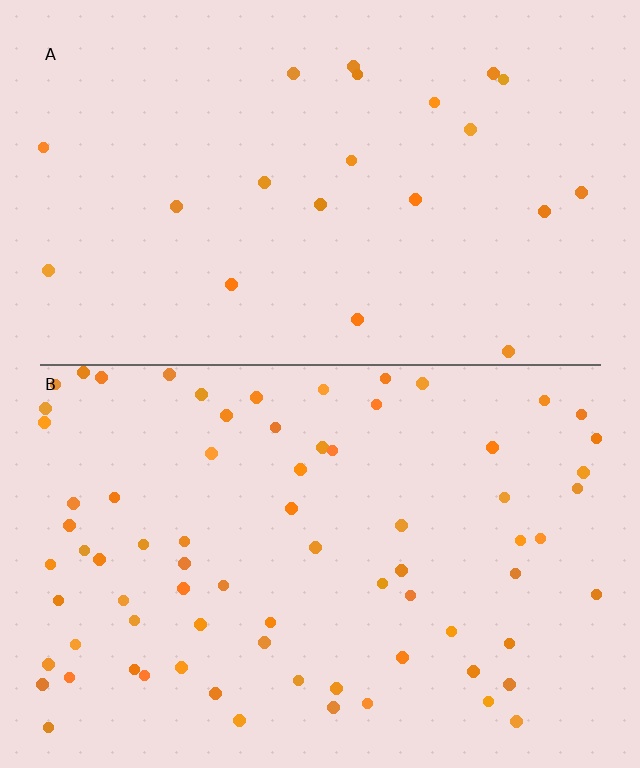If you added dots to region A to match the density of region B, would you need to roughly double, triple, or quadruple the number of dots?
Approximately triple.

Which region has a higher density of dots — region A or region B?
B (the bottom).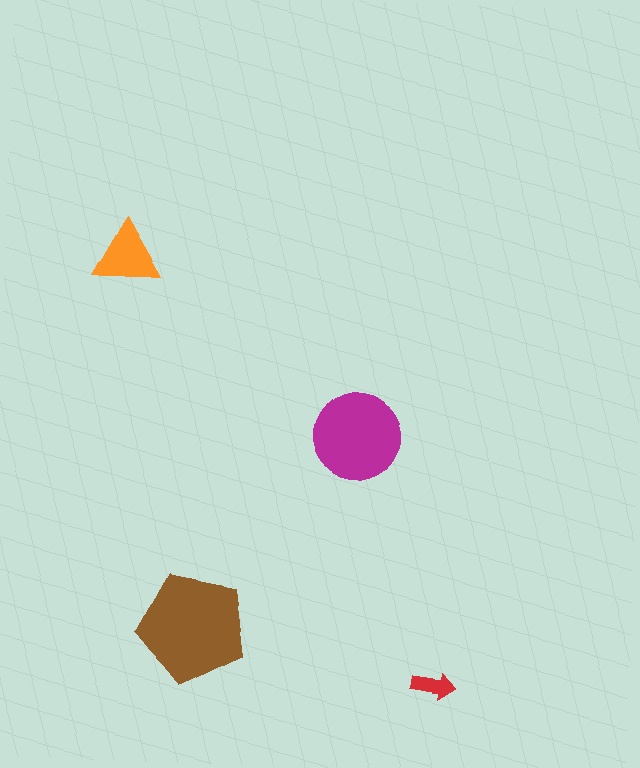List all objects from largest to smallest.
The brown pentagon, the magenta circle, the orange triangle, the red arrow.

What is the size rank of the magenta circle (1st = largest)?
2nd.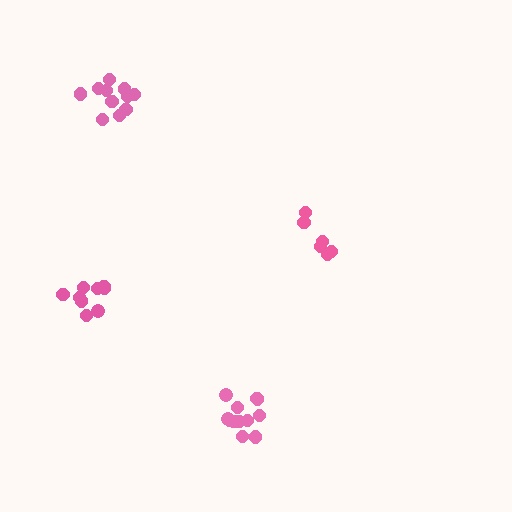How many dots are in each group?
Group 1: 12 dots, Group 2: 9 dots, Group 3: 6 dots, Group 4: 11 dots (38 total).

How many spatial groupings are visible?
There are 4 spatial groupings.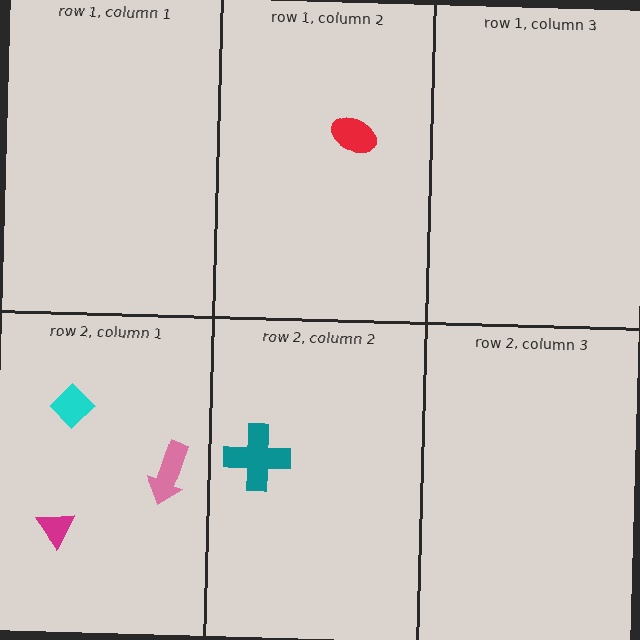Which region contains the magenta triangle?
The row 2, column 1 region.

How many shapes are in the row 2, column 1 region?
3.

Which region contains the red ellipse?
The row 1, column 2 region.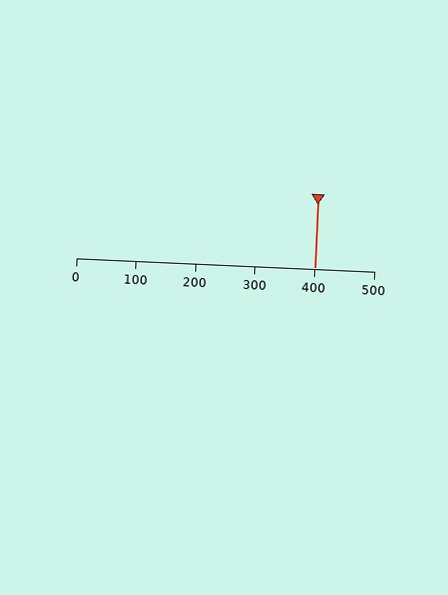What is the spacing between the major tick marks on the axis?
The major ticks are spaced 100 apart.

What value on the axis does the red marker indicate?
The marker indicates approximately 400.